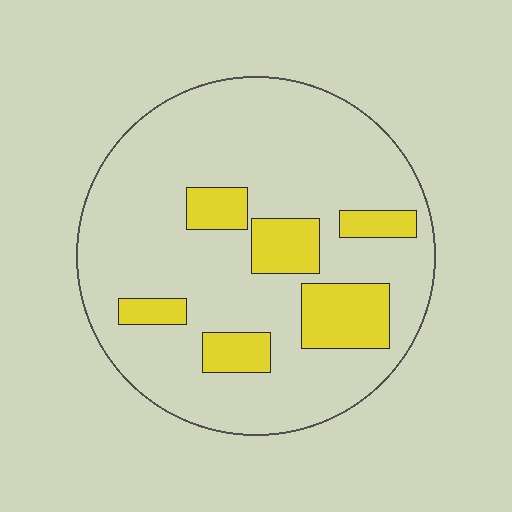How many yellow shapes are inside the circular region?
6.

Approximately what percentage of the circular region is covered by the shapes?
Approximately 20%.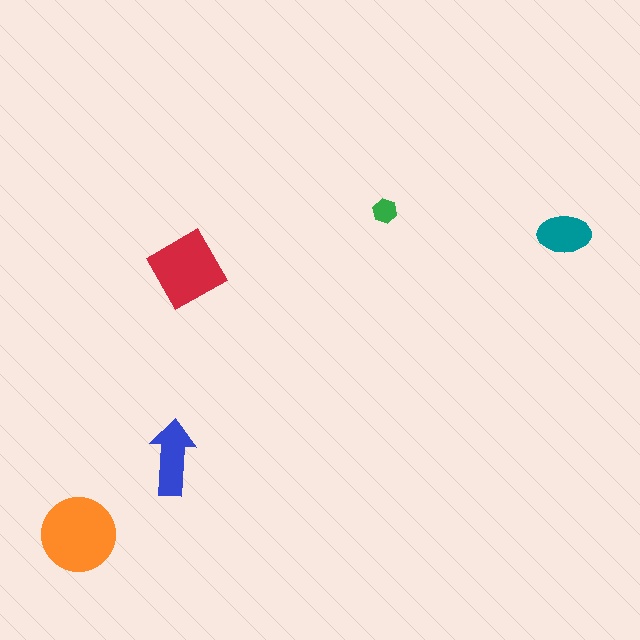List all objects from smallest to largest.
The green hexagon, the teal ellipse, the blue arrow, the red square, the orange circle.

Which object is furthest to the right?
The teal ellipse is rightmost.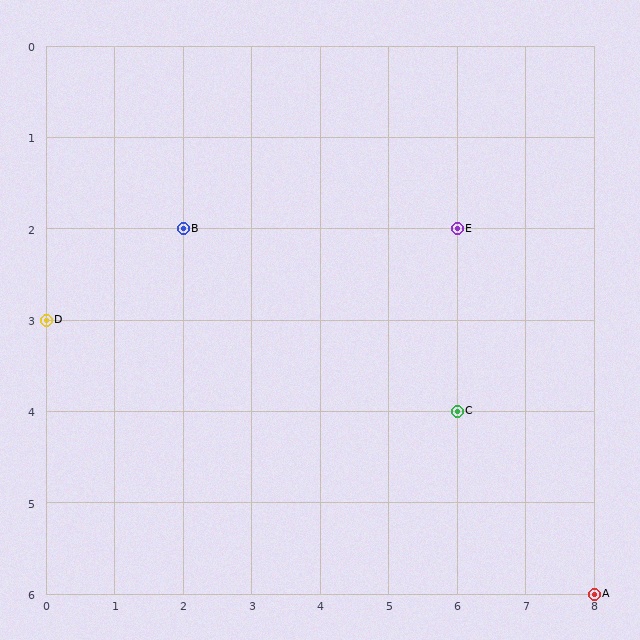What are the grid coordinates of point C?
Point C is at grid coordinates (6, 4).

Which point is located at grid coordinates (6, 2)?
Point E is at (6, 2).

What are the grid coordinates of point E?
Point E is at grid coordinates (6, 2).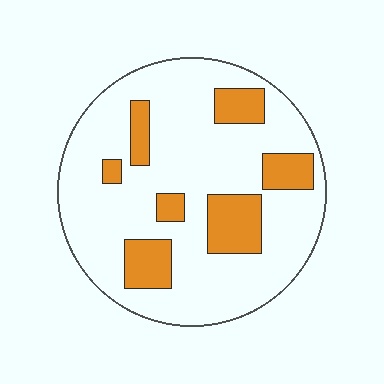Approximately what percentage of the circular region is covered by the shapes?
Approximately 20%.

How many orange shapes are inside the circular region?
7.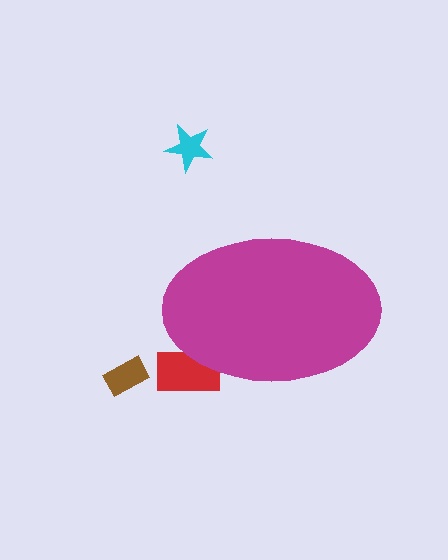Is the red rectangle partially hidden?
Yes, the red rectangle is partially hidden behind the magenta ellipse.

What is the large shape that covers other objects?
A magenta ellipse.